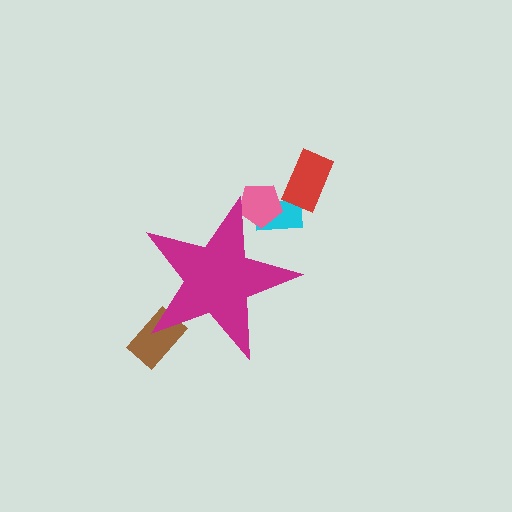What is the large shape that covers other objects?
A magenta star.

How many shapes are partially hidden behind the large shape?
3 shapes are partially hidden.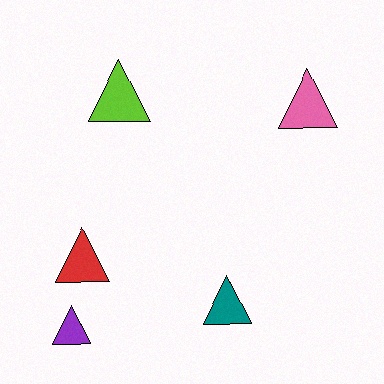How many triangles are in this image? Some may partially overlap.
There are 5 triangles.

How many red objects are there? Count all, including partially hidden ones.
There is 1 red object.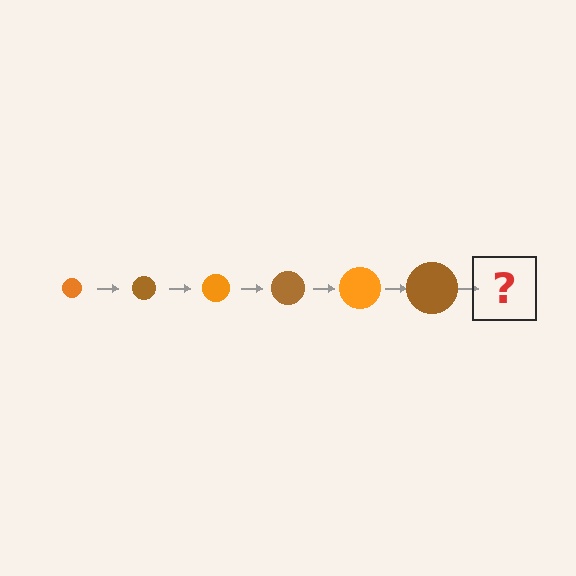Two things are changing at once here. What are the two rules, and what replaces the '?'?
The two rules are that the circle grows larger each step and the color cycles through orange and brown. The '?' should be an orange circle, larger than the previous one.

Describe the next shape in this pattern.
It should be an orange circle, larger than the previous one.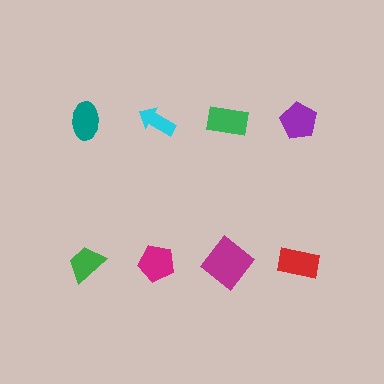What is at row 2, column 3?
A magenta diamond.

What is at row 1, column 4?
A purple pentagon.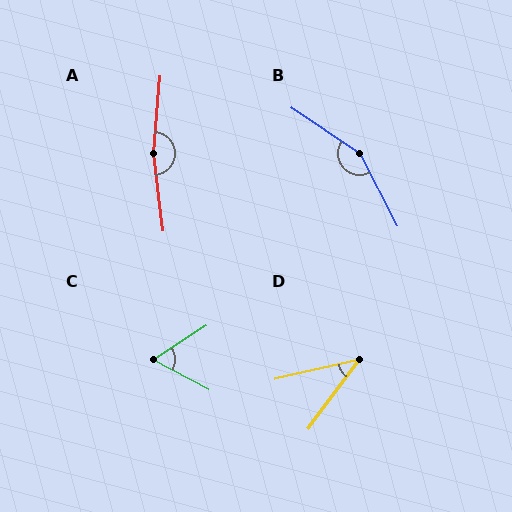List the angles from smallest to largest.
D (40°), C (61°), B (151°), A (169°).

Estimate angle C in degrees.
Approximately 61 degrees.